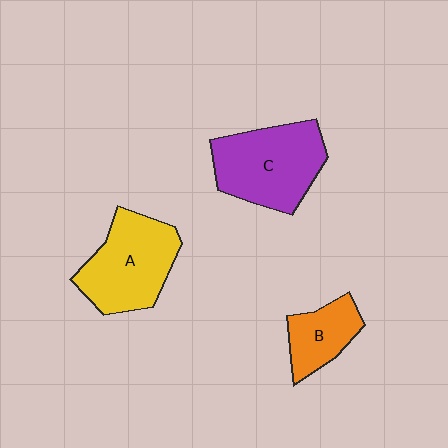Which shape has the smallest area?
Shape B (orange).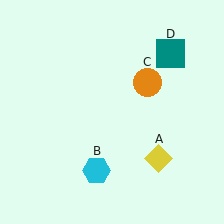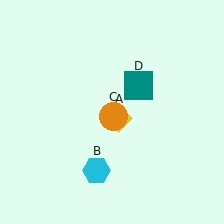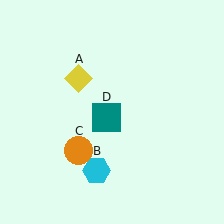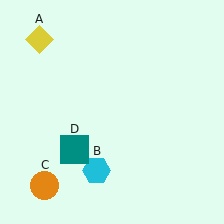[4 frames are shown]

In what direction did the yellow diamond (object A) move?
The yellow diamond (object A) moved up and to the left.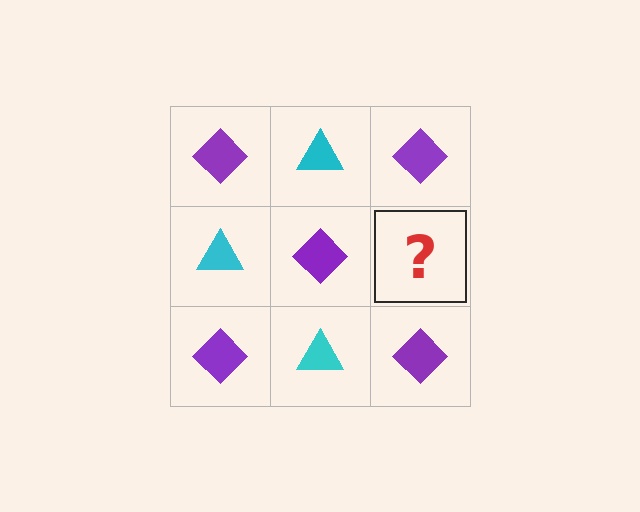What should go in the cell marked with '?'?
The missing cell should contain a cyan triangle.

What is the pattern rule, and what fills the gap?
The rule is that it alternates purple diamond and cyan triangle in a checkerboard pattern. The gap should be filled with a cyan triangle.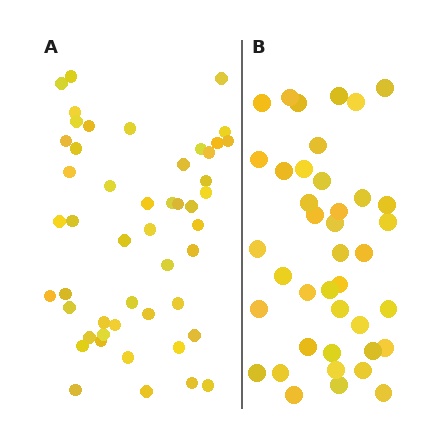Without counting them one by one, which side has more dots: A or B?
Region A (the left region) has more dots.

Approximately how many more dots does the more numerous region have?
Region A has roughly 8 or so more dots than region B.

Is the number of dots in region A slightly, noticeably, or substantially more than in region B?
Region A has only slightly more — the two regions are fairly close. The ratio is roughly 1.2 to 1.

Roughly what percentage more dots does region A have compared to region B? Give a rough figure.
About 20% more.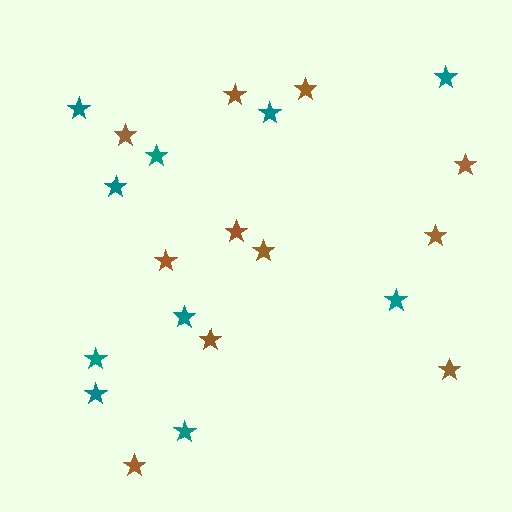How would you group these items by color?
There are 2 groups: one group of teal stars (10) and one group of brown stars (11).